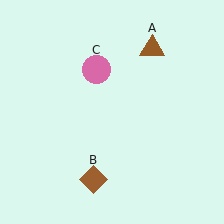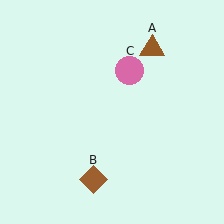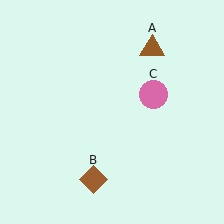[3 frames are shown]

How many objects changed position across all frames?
1 object changed position: pink circle (object C).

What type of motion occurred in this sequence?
The pink circle (object C) rotated clockwise around the center of the scene.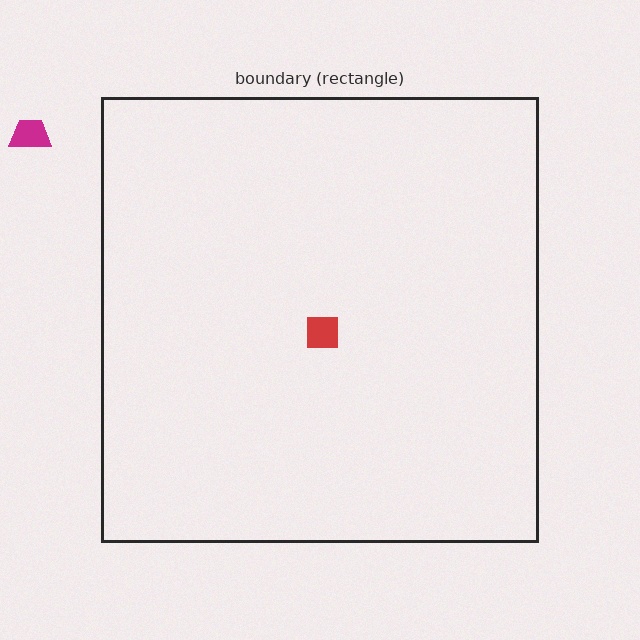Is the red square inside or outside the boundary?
Inside.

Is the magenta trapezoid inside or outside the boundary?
Outside.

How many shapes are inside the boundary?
1 inside, 1 outside.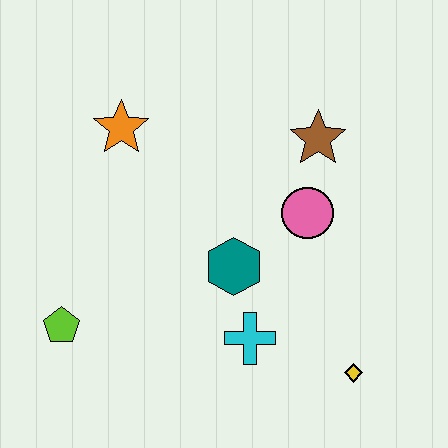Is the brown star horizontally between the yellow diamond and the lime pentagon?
Yes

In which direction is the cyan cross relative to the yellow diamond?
The cyan cross is to the left of the yellow diamond.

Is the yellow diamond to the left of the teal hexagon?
No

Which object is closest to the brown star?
The pink circle is closest to the brown star.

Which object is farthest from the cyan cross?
The orange star is farthest from the cyan cross.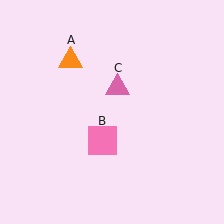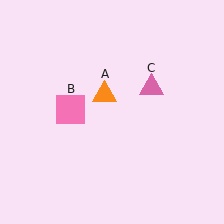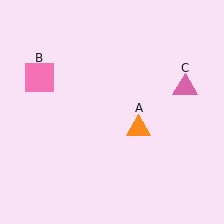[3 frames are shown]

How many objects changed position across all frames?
3 objects changed position: orange triangle (object A), pink square (object B), pink triangle (object C).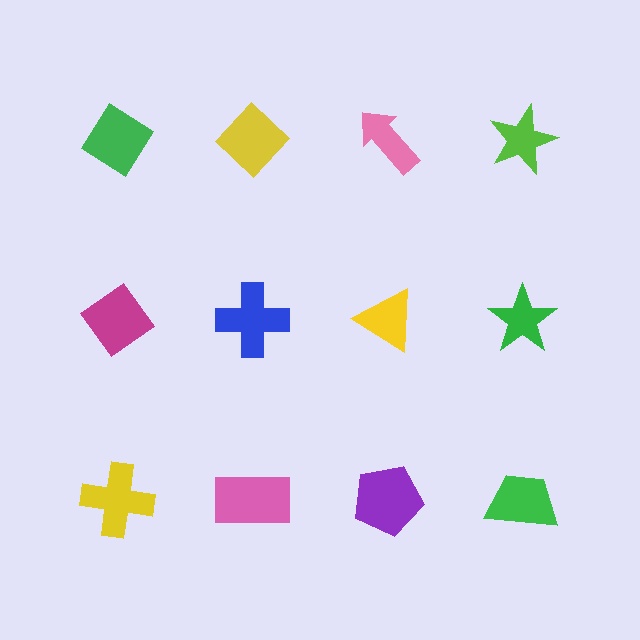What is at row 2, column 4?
A green star.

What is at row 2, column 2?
A blue cross.